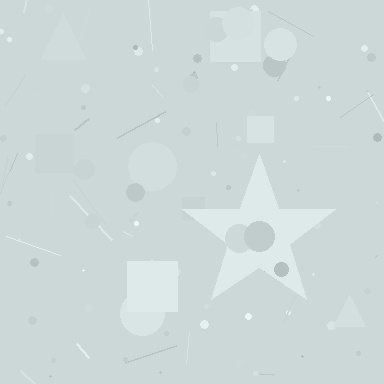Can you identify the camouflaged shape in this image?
The camouflaged shape is a star.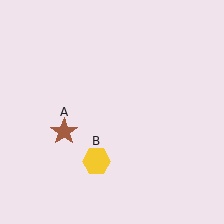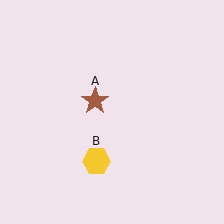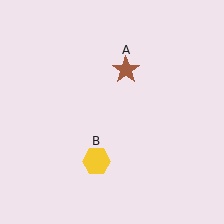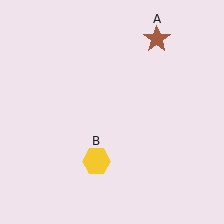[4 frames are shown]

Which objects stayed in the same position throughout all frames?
Yellow hexagon (object B) remained stationary.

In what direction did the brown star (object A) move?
The brown star (object A) moved up and to the right.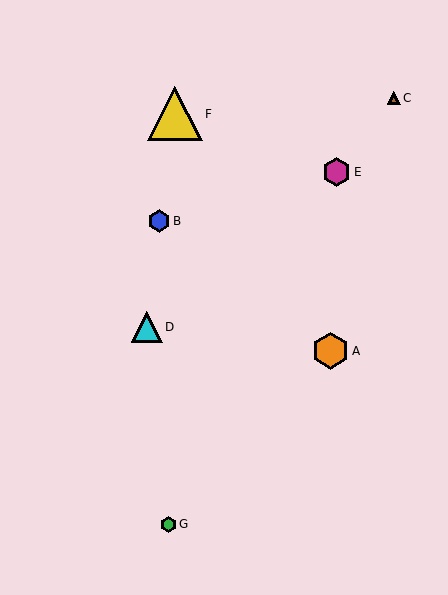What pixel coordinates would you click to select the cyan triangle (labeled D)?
Click at (147, 327) to select the cyan triangle D.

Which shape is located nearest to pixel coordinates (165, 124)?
The yellow triangle (labeled F) at (175, 114) is nearest to that location.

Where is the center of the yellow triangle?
The center of the yellow triangle is at (175, 114).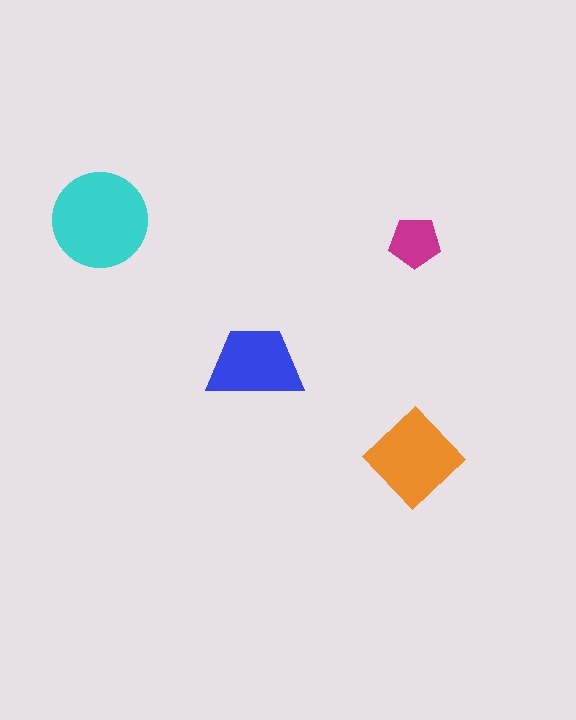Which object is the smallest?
The magenta pentagon.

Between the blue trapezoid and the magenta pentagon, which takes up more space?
The blue trapezoid.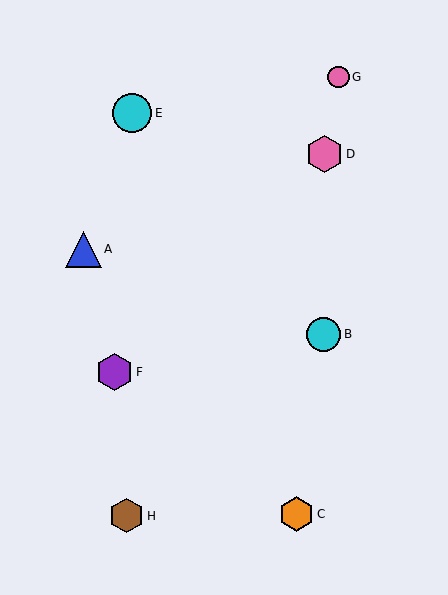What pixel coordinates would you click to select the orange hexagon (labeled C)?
Click at (297, 514) to select the orange hexagon C.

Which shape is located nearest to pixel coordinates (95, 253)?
The blue triangle (labeled A) at (83, 249) is nearest to that location.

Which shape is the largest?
The cyan circle (labeled E) is the largest.